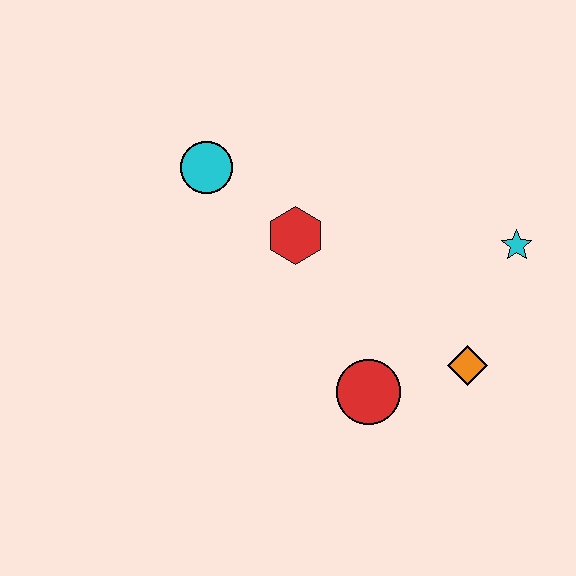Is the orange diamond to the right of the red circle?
Yes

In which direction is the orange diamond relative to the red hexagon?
The orange diamond is to the right of the red hexagon.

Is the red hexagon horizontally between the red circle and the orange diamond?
No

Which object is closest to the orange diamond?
The red circle is closest to the orange diamond.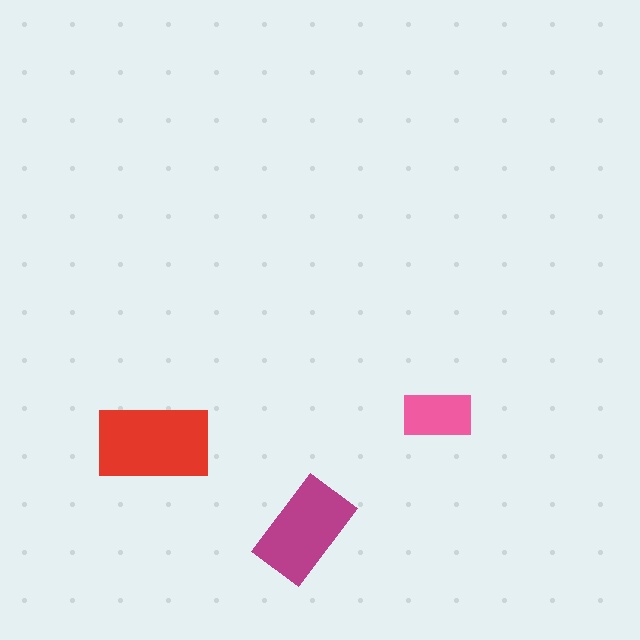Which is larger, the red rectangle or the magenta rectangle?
The red one.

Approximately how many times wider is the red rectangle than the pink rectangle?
About 1.5 times wider.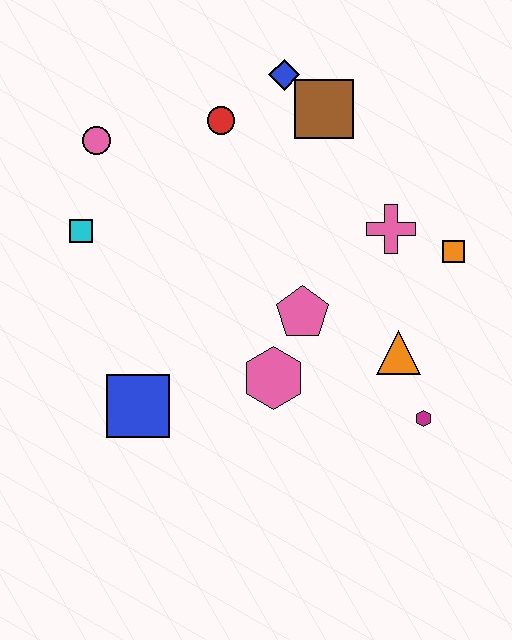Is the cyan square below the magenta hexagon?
No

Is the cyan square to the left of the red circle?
Yes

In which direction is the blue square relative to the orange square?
The blue square is to the left of the orange square.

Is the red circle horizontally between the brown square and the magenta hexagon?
No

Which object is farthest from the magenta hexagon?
The pink circle is farthest from the magenta hexagon.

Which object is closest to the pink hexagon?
The pink pentagon is closest to the pink hexagon.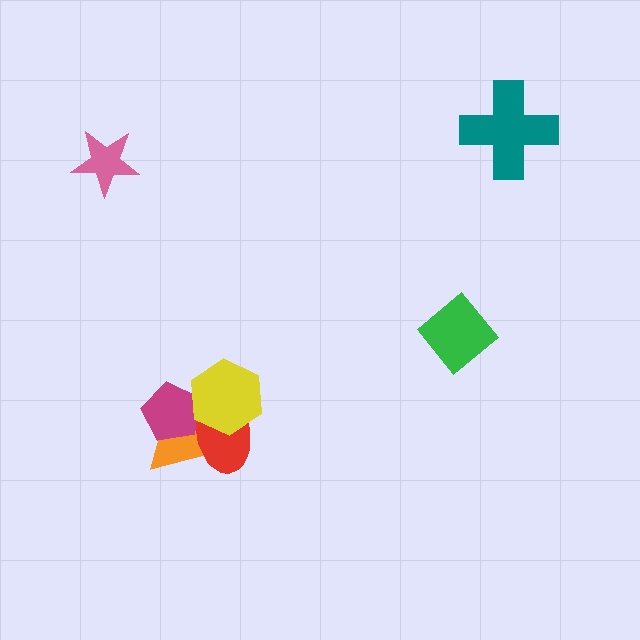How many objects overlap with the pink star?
0 objects overlap with the pink star.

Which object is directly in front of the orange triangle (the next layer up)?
The red ellipse is directly in front of the orange triangle.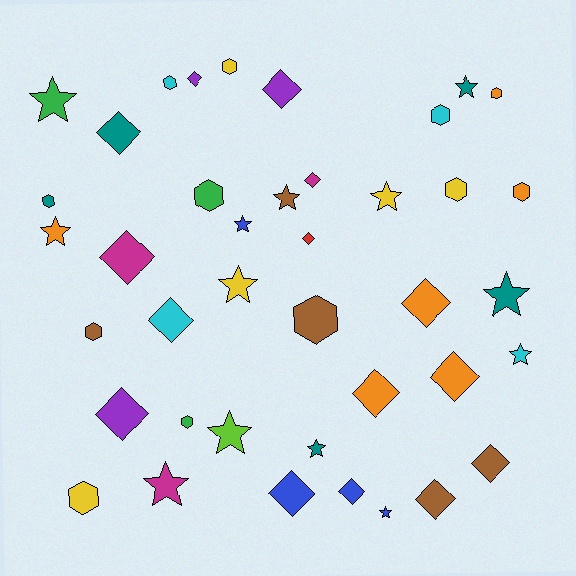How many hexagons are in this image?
There are 12 hexagons.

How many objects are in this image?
There are 40 objects.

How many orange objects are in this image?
There are 6 orange objects.